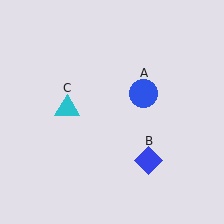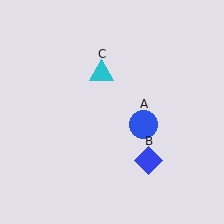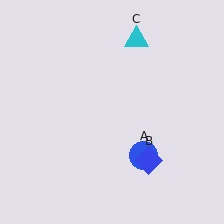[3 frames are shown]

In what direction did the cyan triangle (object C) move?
The cyan triangle (object C) moved up and to the right.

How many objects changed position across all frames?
2 objects changed position: blue circle (object A), cyan triangle (object C).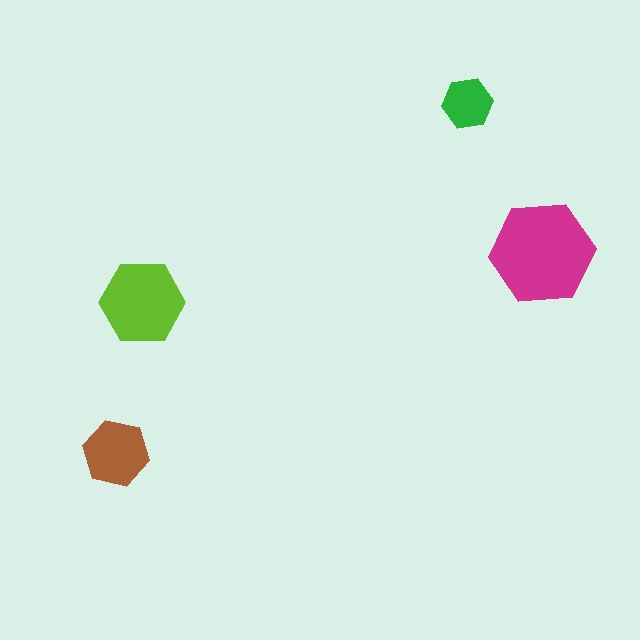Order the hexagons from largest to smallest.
the magenta one, the lime one, the brown one, the green one.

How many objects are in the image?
There are 4 objects in the image.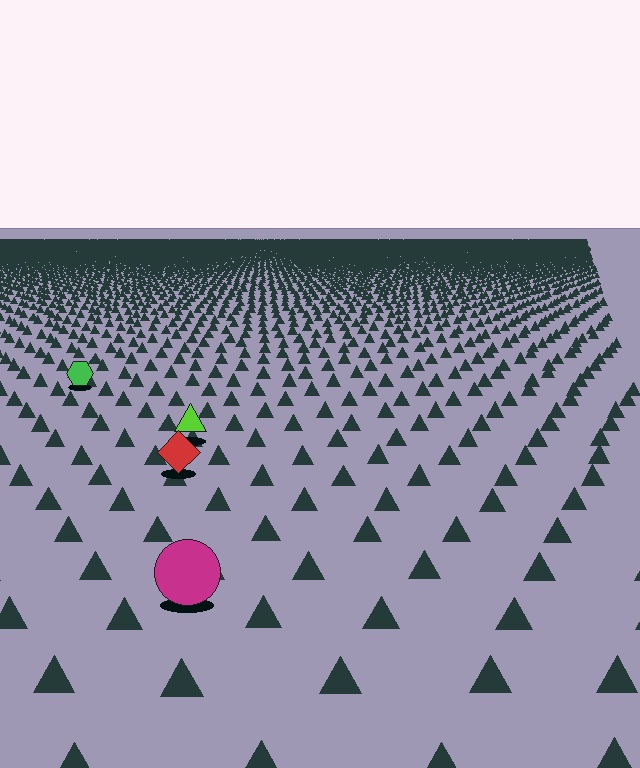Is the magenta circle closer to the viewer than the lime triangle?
Yes. The magenta circle is closer — you can tell from the texture gradient: the ground texture is coarser near it.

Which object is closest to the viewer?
The magenta circle is closest. The texture marks near it are larger and more spread out.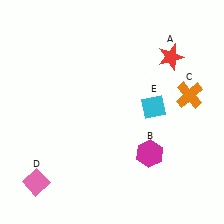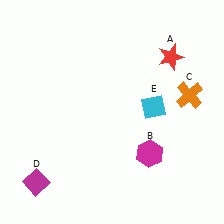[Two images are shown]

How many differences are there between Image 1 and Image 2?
There is 1 difference between the two images.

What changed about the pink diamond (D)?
In Image 1, D is pink. In Image 2, it changed to magenta.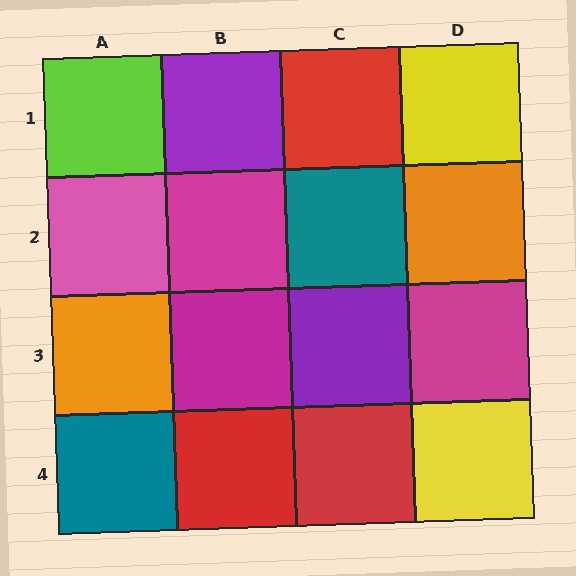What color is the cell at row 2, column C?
Teal.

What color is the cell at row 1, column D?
Yellow.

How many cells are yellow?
2 cells are yellow.